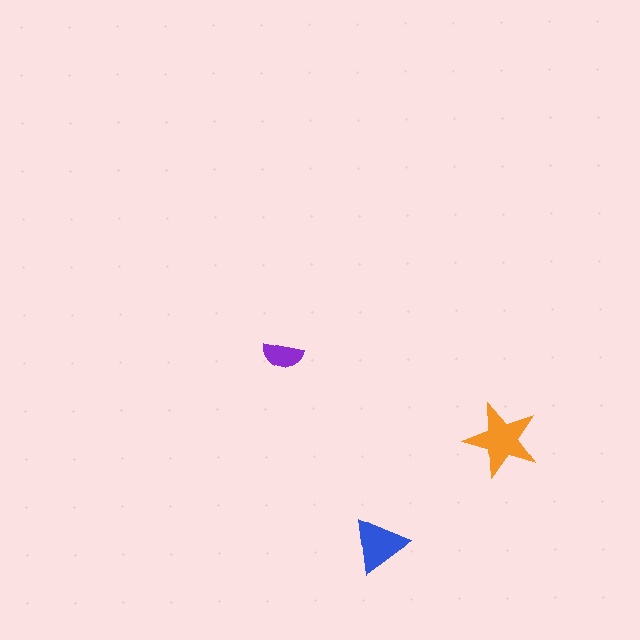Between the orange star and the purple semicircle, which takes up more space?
The orange star.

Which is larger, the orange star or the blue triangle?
The orange star.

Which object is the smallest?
The purple semicircle.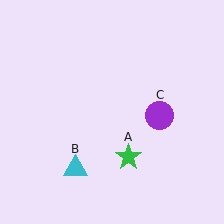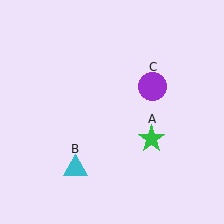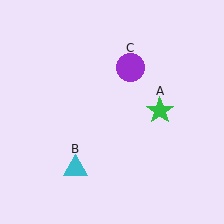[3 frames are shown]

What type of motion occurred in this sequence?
The green star (object A), purple circle (object C) rotated counterclockwise around the center of the scene.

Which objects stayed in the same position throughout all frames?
Cyan triangle (object B) remained stationary.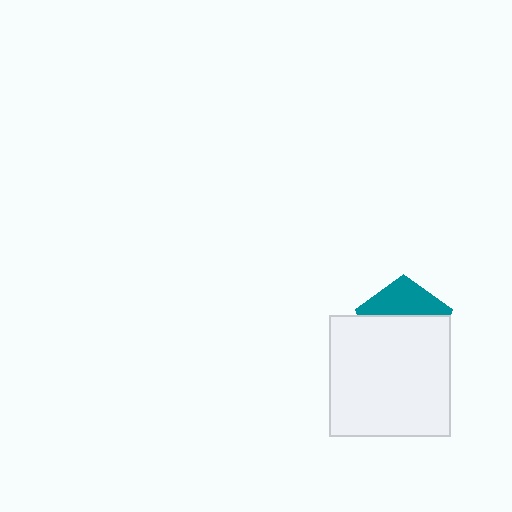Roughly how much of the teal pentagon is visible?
A small part of it is visible (roughly 36%).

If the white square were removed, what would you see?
You would see the complete teal pentagon.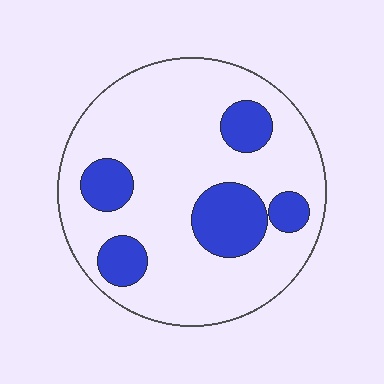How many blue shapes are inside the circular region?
5.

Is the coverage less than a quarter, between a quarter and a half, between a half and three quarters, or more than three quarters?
Less than a quarter.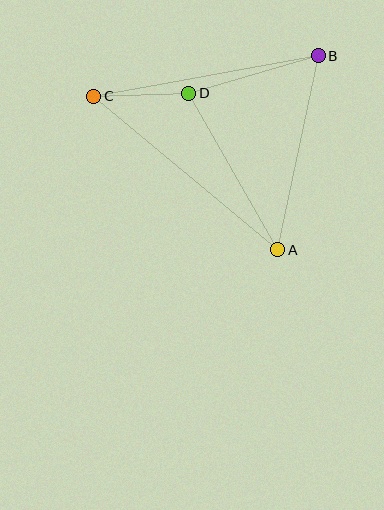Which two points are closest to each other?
Points C and D are closest to each other.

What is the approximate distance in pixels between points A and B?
The distance between A and B is approximately 198 pixels.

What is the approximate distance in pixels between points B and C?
The distance between B and C is approximately 228 pixels.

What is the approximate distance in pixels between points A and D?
The distance between A and D is approximately 180 pixels.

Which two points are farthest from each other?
Points A and C are farthest from each other.